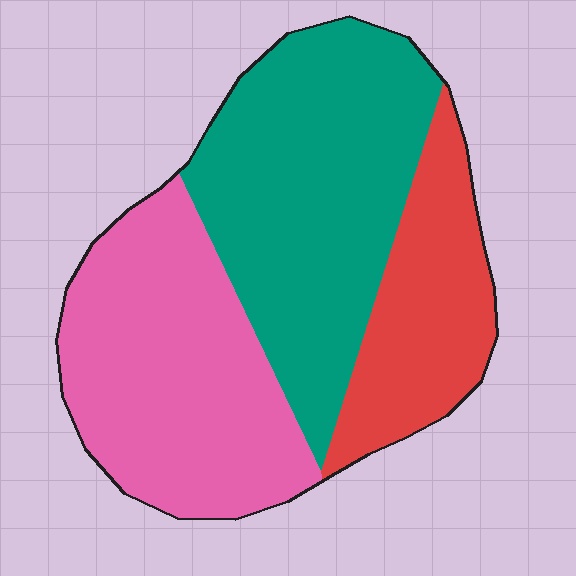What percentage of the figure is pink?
Pink takes up about three eighths (3/8) of the figure.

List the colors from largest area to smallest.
From largest to smallest: teal, pink, red.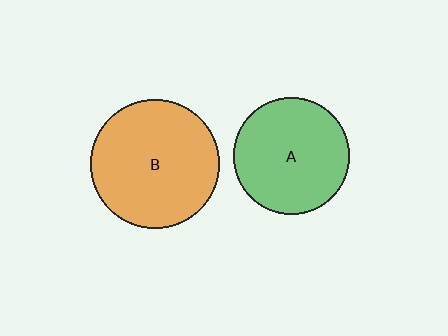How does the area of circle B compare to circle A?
Approximately 1.2 times.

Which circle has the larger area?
Circle B (orange).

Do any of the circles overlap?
No, none of the circles overlap.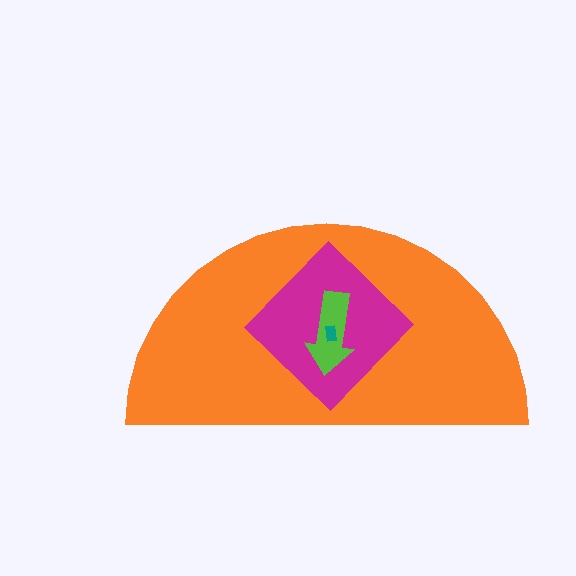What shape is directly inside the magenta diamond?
The lime arrow.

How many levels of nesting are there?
4.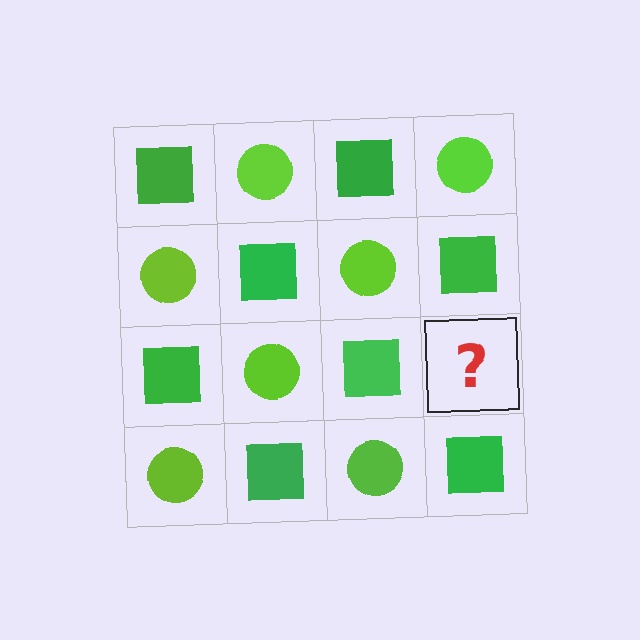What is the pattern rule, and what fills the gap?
The rule is that it alternates green square and lime circle in a checkerboard pattern. The gap should be filled with a lime circle.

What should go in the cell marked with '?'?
The missing cell should contain a lime circle.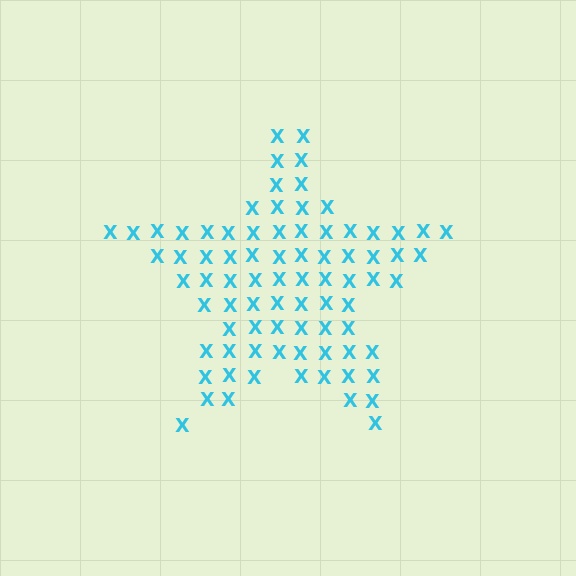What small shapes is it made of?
It is made of small letter X's.